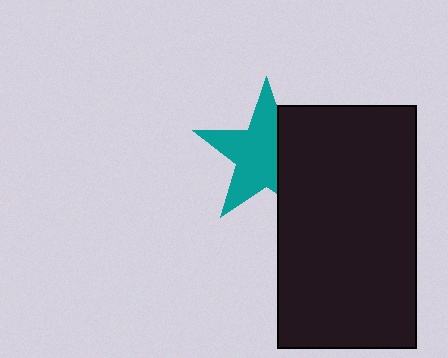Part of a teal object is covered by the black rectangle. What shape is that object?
It is a star.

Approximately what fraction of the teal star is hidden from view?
Roughly 35% of the teal star is hidden behind the black rectangle.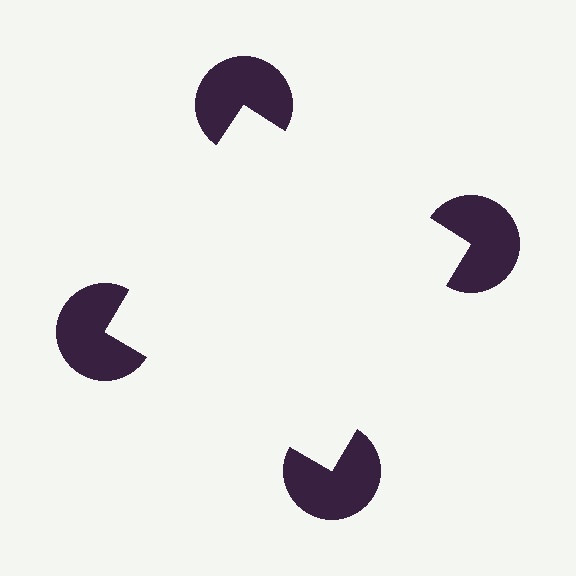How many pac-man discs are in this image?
There are 4 — one at each vertex of the illusory square.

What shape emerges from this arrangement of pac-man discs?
An illusory square — its edges are inferred from the aligned wedge cuts in the pac-man discs, not physically drawn.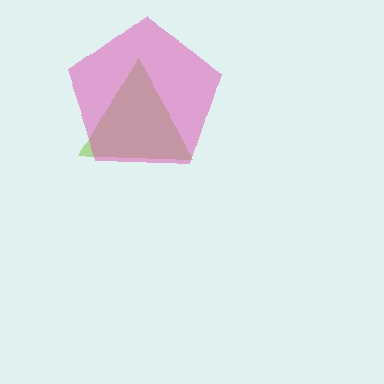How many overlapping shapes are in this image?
There are 2 overlapping shapes in the image.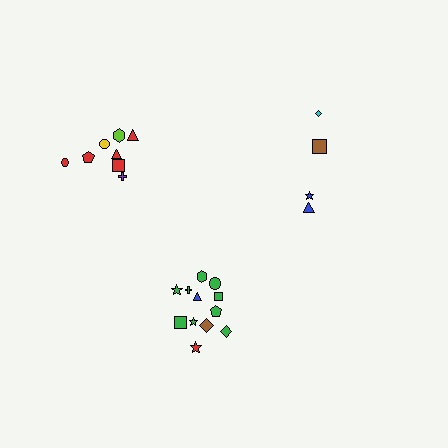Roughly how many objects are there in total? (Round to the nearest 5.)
Roughly 25 objects in total.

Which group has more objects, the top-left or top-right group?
The top-left group.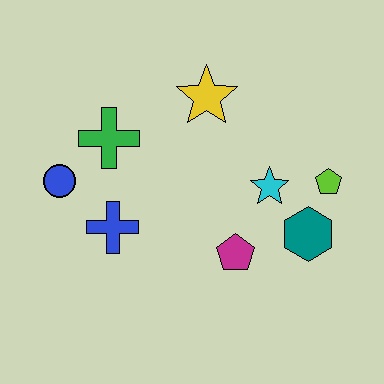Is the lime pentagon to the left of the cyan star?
No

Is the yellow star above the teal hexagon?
Yes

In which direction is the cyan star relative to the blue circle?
The cyan star is to the right of the blue circle.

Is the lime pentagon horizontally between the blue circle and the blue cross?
No